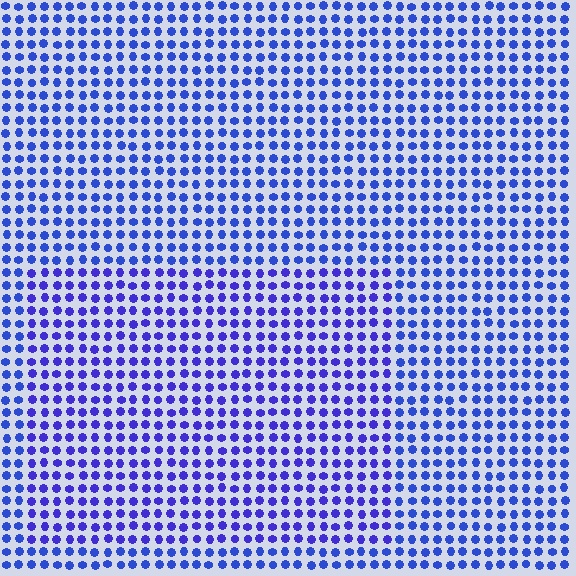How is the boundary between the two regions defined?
The boundary is defined purely by a slight shift in hue (about 18 degrees). Spacing, size, and orientation are identical on both sides.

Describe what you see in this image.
The image is filled with small blue elements in a uniform arrangement. A rectangle-shaped region is visible where the elements are tinted to a slightly different hue, forming a subtle color boundary.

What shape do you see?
I see a rectangle.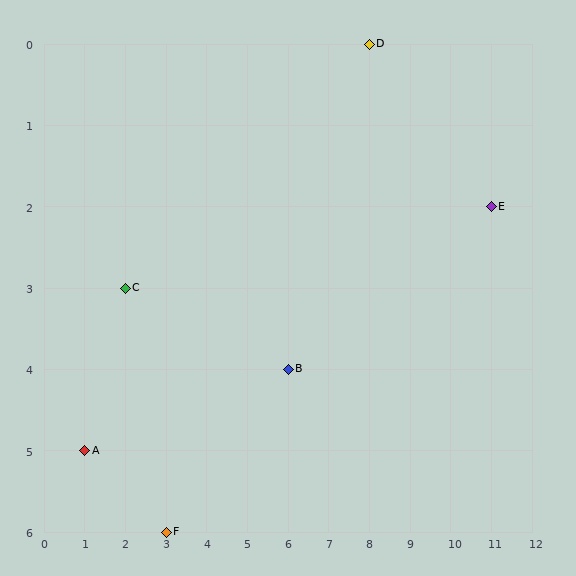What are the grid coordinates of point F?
Point F is at grid coordinates (3, 6).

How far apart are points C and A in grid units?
Points C and A are 1 column and 2 rows apart (about 2.2 grid units diagonally).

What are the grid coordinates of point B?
Point B is at grid coordinates (6, 4).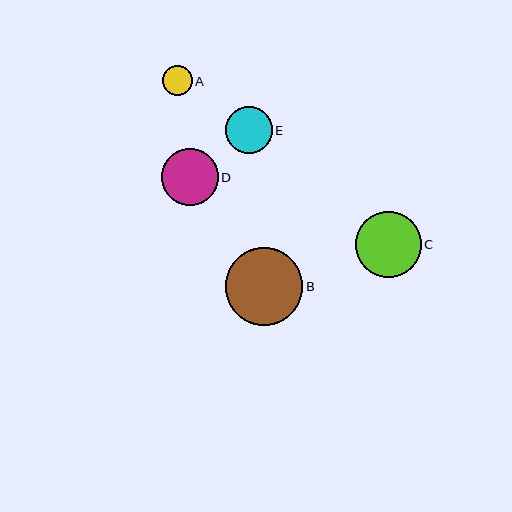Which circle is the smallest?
Circle A is the smallest with a size of approximately 30 pixels.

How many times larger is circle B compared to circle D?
Circle B is approximately 1.4 times the size of circle D.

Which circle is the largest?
Circle B is the largest with a size of approximately 78 pixels.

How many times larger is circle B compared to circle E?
Circle B is approximately 1.7 times the size of circle E.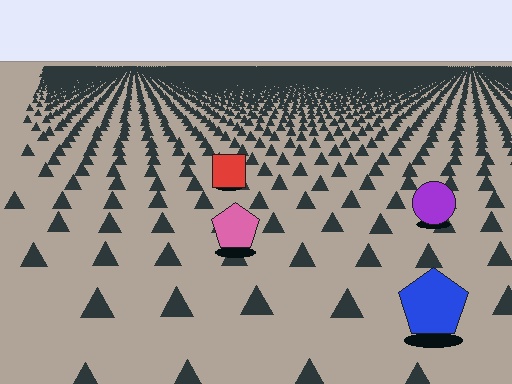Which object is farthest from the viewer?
The red square is farthest from the viewer. It appears smaller and the ground texture around it is denser.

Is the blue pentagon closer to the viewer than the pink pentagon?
Yes. The blue pentagon is closer — you can tell from the texture gradient: the ground texture is coarser near it.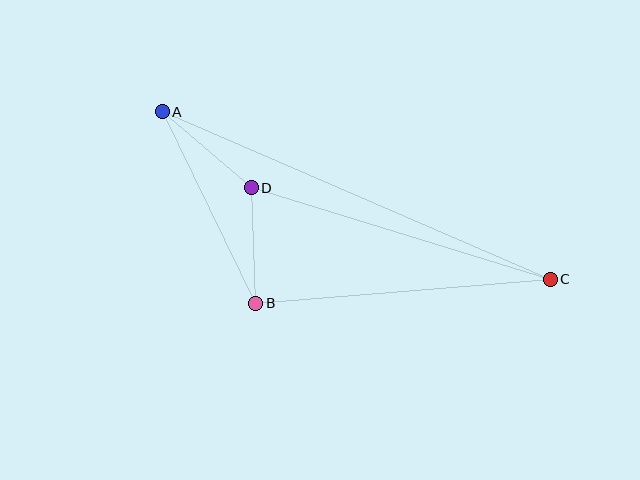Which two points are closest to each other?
Points B and D are closest to each other.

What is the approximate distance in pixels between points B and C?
The distance between B and C is approximately 295 pixels.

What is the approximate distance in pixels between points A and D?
The distance between A and D is approximately 117 pixels.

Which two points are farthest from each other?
Points A and C are farthest from each other.